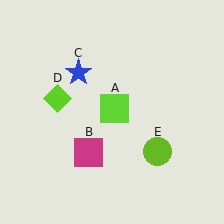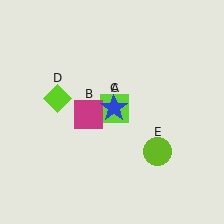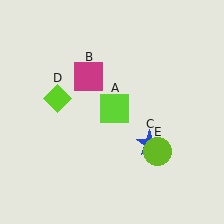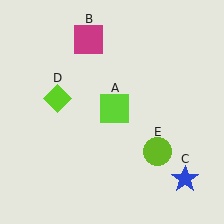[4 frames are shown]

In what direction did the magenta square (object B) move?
The magenta square (object B) moved up.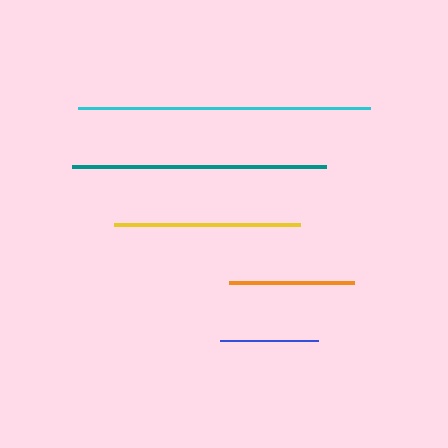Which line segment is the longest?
The cyan line is the longest at approximately 291 pixels.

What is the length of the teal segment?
The teal segment is approximately 254 pixels long.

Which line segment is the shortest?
The blue line is the shortest at approximately 98 pixels.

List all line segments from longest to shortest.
From longest to shortest: cyan, teal, yellow, orange, blue.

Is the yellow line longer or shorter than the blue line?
The yellow line is longer than the blue line.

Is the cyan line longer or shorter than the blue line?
The cyan line is longer than the blue line.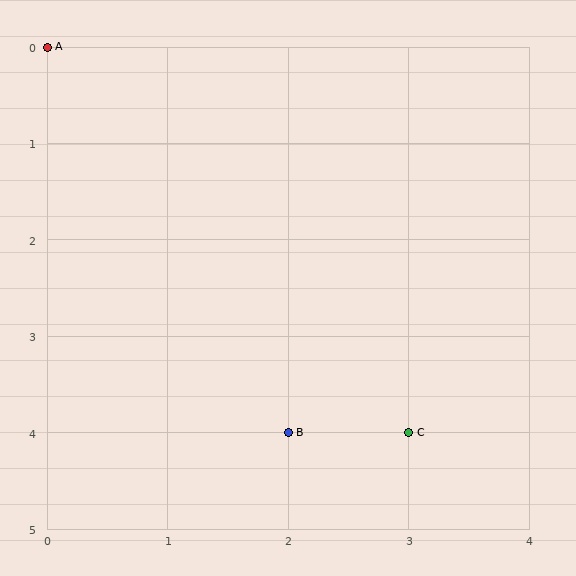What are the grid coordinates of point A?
Point A is at grid coordinates (0, 0).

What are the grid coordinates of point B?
Point B is at grid coordinates (2, 4).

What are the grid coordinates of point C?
Point C is at grid coordinates (3, 4).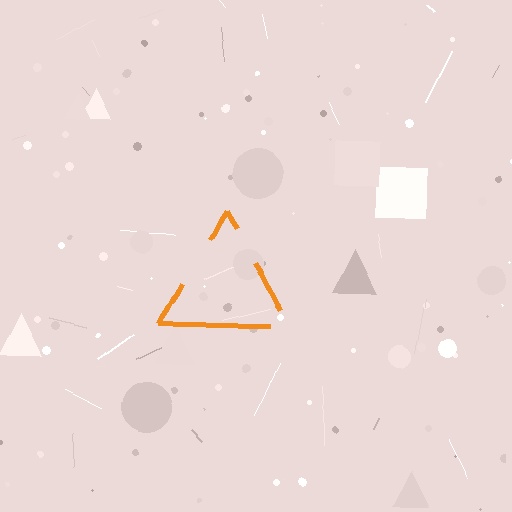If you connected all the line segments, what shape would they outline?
They would outline a triangle.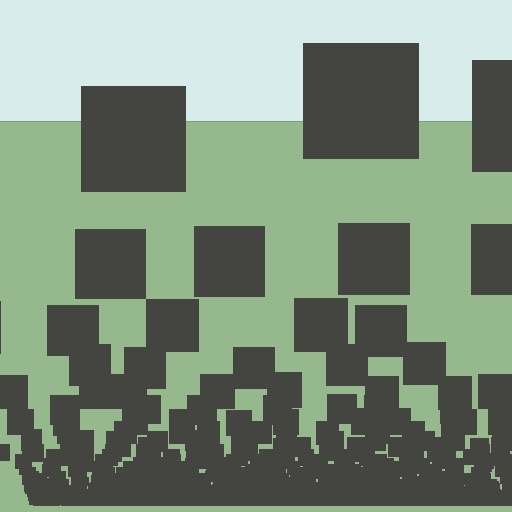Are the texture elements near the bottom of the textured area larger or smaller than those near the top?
Smaller. The gradient is inverted — elements near the bottom are smaller and denser.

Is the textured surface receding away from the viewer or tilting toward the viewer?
The surface appears to tilt toward the viewer. Texture elements get larger and sparser toward the top.